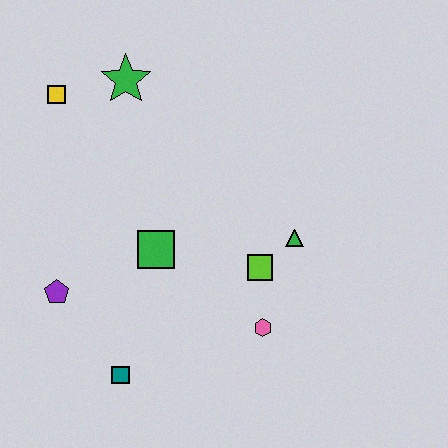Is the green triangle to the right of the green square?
Yes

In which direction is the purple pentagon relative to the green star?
The purple pentagon is below the green star.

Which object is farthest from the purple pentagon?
The green triangle is farthest from the purple pentagon.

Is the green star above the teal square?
Yes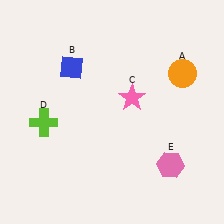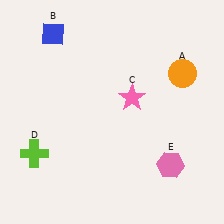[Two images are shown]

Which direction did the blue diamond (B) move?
The blue diamond (B) moved up.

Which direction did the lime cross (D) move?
The lime cross (D) moved down.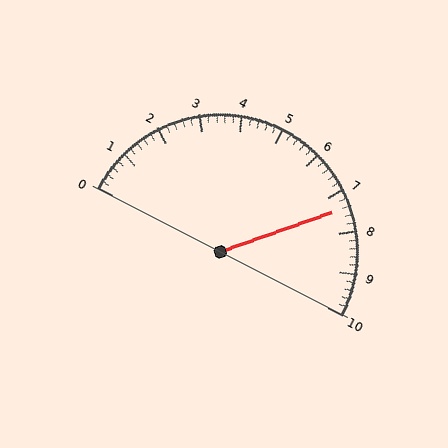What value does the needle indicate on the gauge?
The needle indicates approximately 7.4.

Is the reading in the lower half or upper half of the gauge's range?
The reading is in the upper half of the range (0 to 10).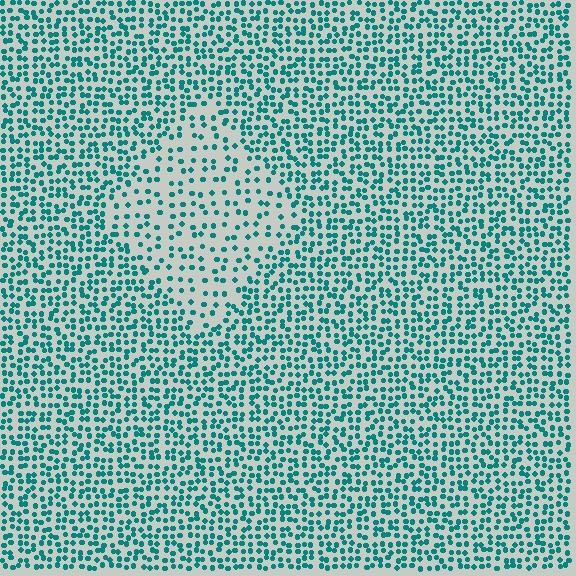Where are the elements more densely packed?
The elements are more densely packed outside the diamond boundary.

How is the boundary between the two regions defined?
The boundary is defined by a change in element density (approximately 2.0x ratio). All elements are the same color, size, and shape.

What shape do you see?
I see a diamond.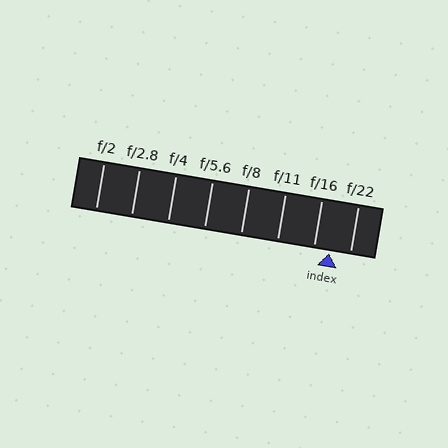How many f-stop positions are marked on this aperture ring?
There are 8 f-stop positions marked.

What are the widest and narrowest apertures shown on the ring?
The widest aperture shown is f/2 and the narrowest is f/22.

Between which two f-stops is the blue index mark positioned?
The index mark is between f/16 and f/22.